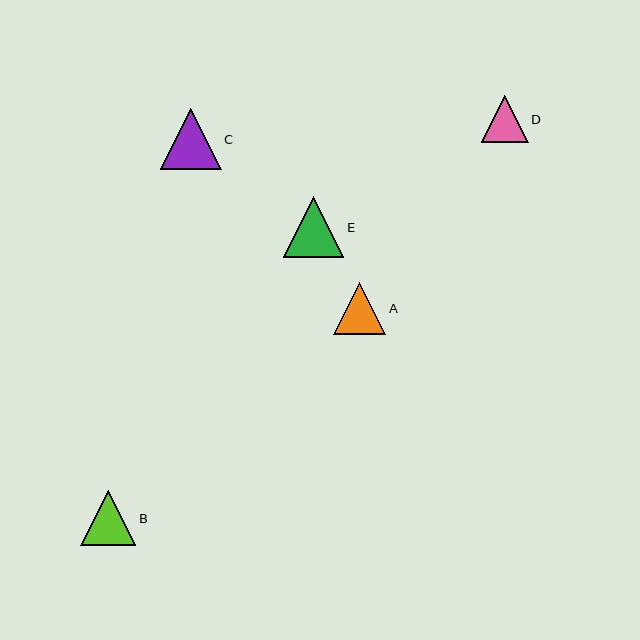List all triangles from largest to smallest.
From largest to smallest: E, C, B, A, D.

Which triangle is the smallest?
Triangle D is the smallest with a size of approximately 47 pixels.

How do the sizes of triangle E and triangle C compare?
Triangle E and triangle C are approximately the same size.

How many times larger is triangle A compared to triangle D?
Triangle A is approximately 1.1 times the size of triangle D.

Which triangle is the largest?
Triangle E is the largest with a size of approximately 61 pixels.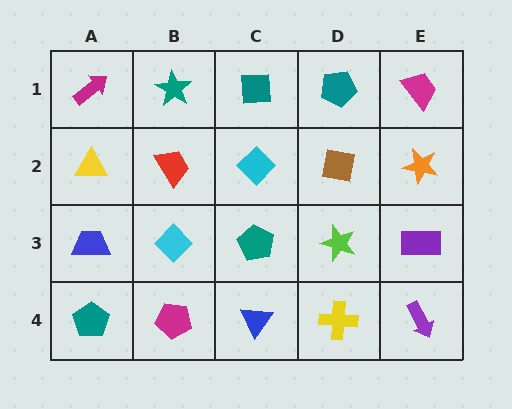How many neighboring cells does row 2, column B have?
4.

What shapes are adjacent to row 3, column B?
A red trapezoid (row 2, column B), a magenta pentagon (row 4, column B), a blue trapezoid (row 3, column A), a teal pentagon (row 3, column C).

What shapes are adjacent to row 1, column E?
An orange star (row 2, column E), a teal pentagon (row 1, column D).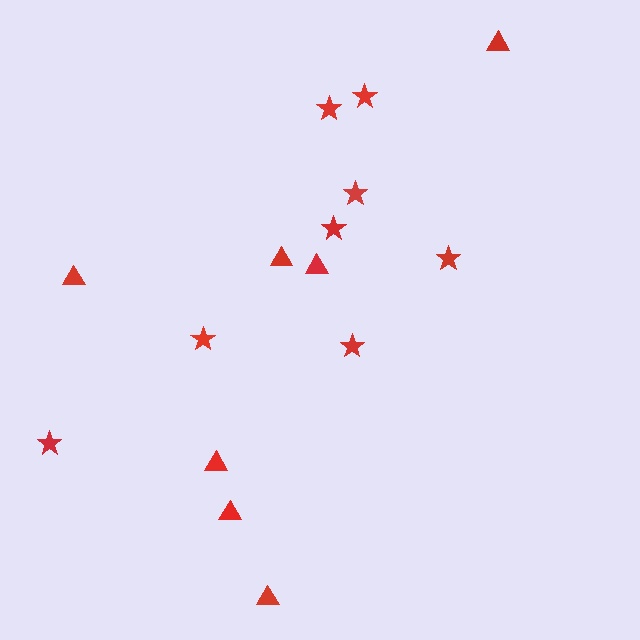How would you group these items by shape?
There are 2 groups: one group of triangles (7) and one group of stars (8).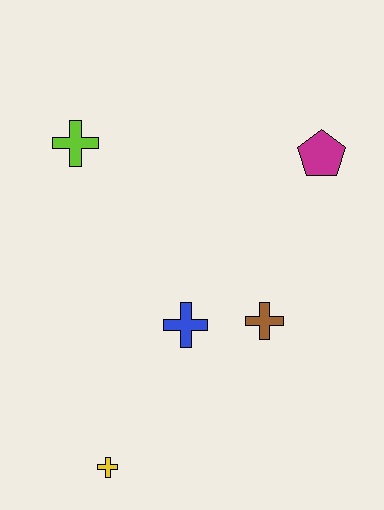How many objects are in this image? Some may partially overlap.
There are 5 objects.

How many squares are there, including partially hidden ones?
There are no squares.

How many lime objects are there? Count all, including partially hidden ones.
There is 1 lime object.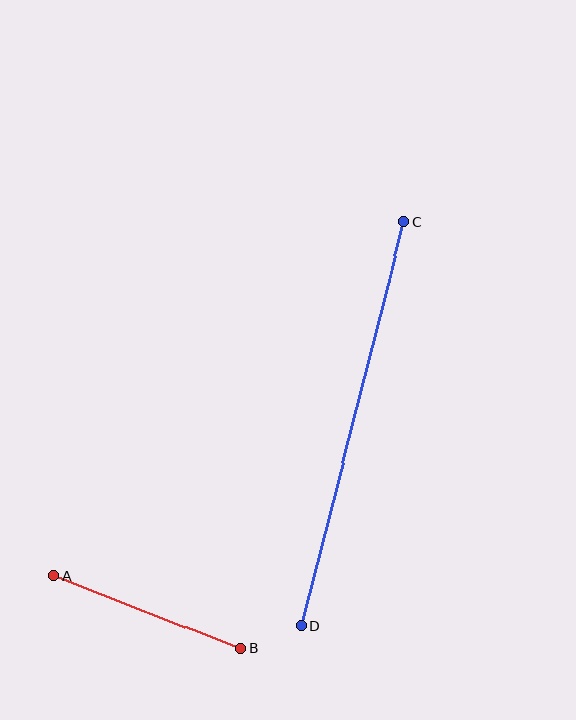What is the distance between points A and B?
The distance is approximately 201 pixels.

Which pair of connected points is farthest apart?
Points C and D are farthest apart.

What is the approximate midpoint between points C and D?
The midpoint is at approximately (353, 424) pixels.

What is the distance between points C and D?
The distance is approximately 416 pixels.